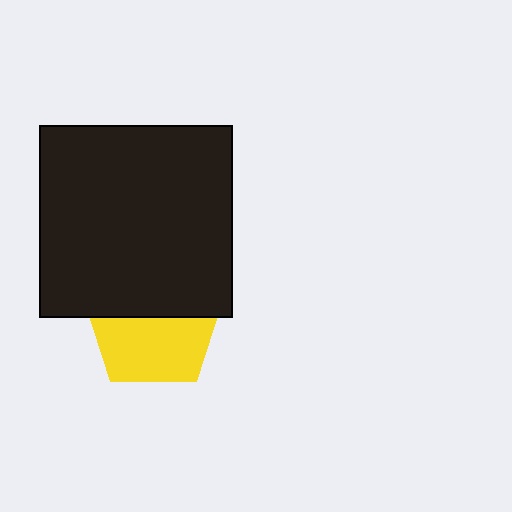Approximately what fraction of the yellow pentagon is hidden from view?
Roughly 46% of the yellow pentagon is hidden behind the black square.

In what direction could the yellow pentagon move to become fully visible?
The yellow pentagon could move down. That would shift it out from behind the black square entirely.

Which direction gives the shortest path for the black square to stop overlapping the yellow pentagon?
Moving up gives the shortest separation.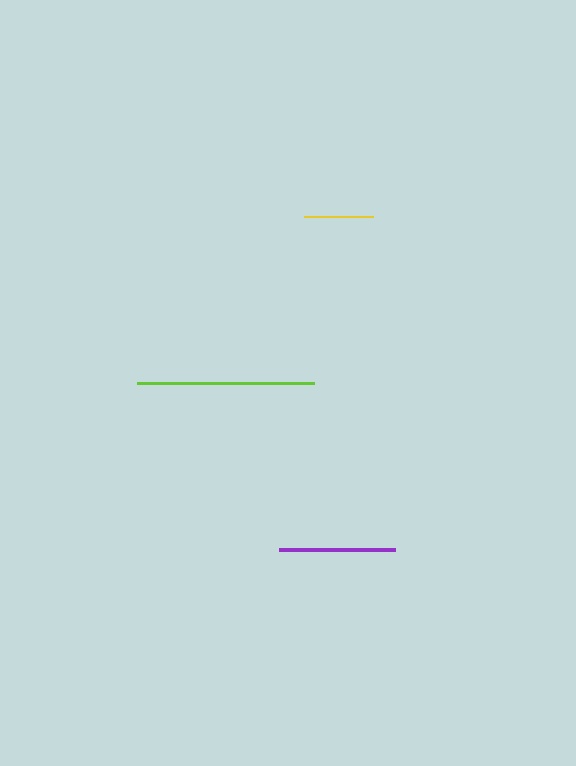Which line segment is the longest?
The lime line is the longest at approximately 177 pixels.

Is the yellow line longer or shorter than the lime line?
The lime line is longer than the yellow line.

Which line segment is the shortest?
The yellow line is the shortest at approximately 68 pixels.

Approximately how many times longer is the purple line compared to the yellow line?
The purple line is approximately 1.7 times the length of the yellow line.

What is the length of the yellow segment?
The yellow segment is approximately 68 pixels long.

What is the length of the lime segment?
The lime segment is approximately 177 pixels long.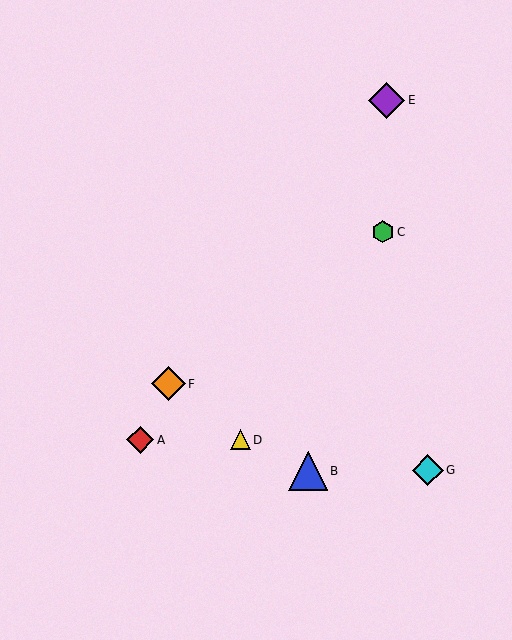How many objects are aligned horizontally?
2 objects (A, D) are aligned horizontally.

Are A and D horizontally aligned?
Yes, both are at y≈440.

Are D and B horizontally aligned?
No, D is at y≈440 and B is at y≈471.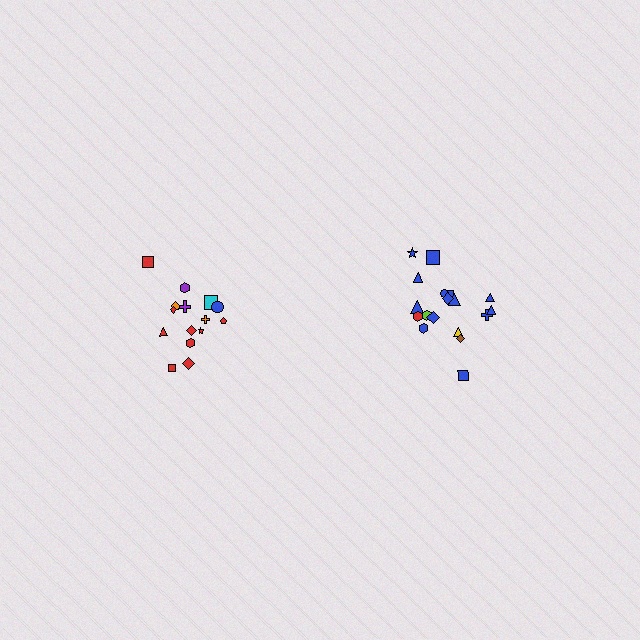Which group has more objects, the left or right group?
The right group.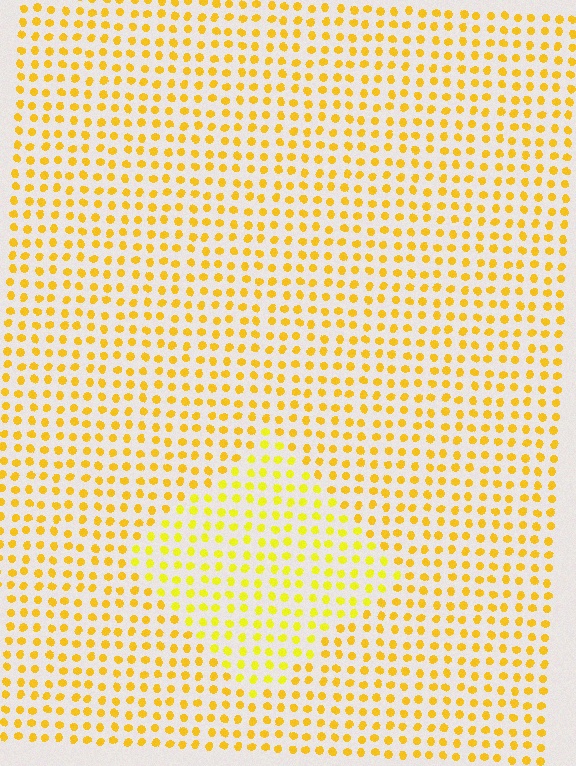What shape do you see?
I see a diamond.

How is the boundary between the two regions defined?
The boundary is defined purely by a slight shift in hue (about 17 degrees). Spacing, size, and orientation are identical on both sides.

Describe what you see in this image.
The image is filled with small yellow elements in a uniform arrangement. A diamond-shaped region is visible where the elements are tinted to a slightly different hue, forming a subtle color boundary.